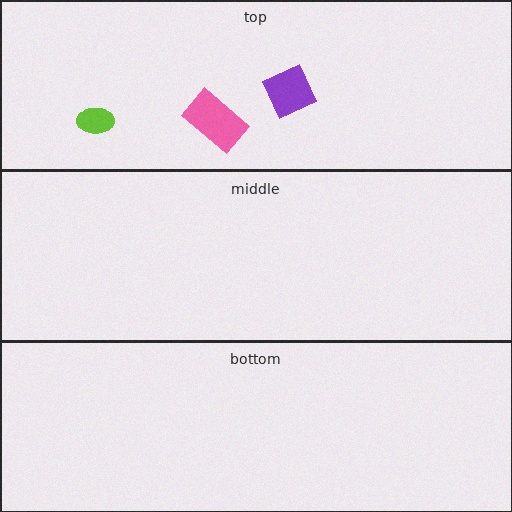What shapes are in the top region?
The pink rectangle, the purple diamond, the lime ellipse.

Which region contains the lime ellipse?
The top region.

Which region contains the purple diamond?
The top region.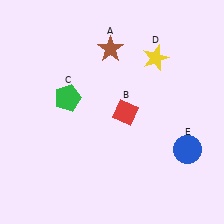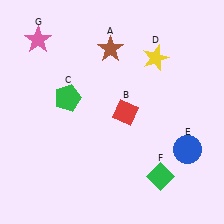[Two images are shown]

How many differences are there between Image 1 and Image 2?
There are 2 differences between the two images.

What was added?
A green diamond (F), a pink star (G) were added in Image 2.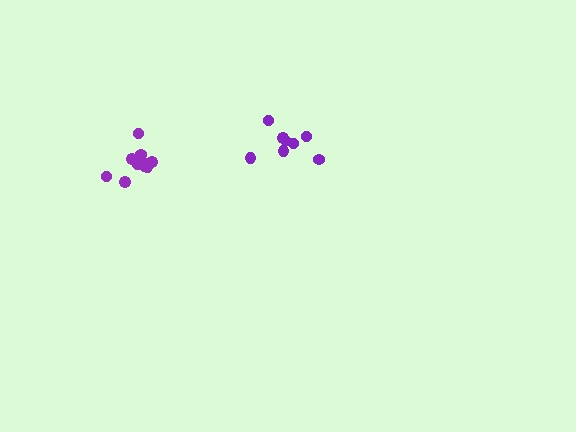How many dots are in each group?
Group 1: 10 dots, Group 2: 8 dots (18 total).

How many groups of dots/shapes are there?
There are 2 groups.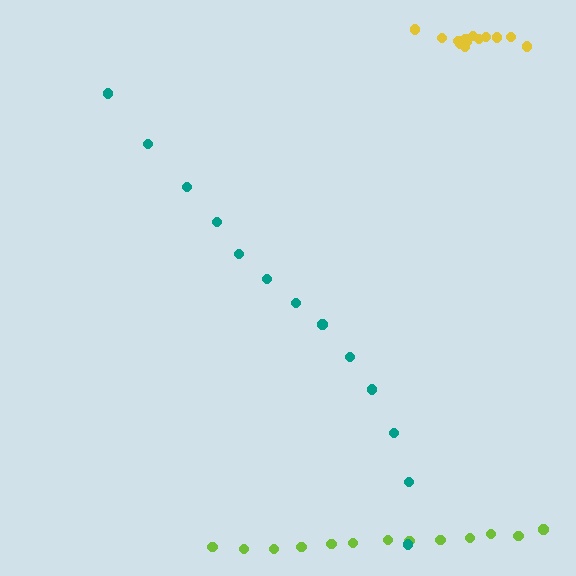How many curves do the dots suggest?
There are 3 distinct paths.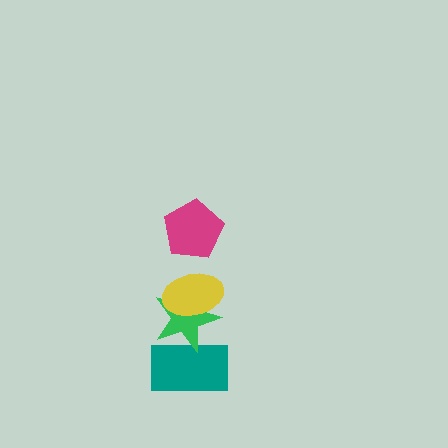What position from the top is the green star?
The green star is 3rd from the top.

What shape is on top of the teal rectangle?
The green star is on top of the teal rectangle.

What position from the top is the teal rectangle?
The teal rectangle is 4th from the top.